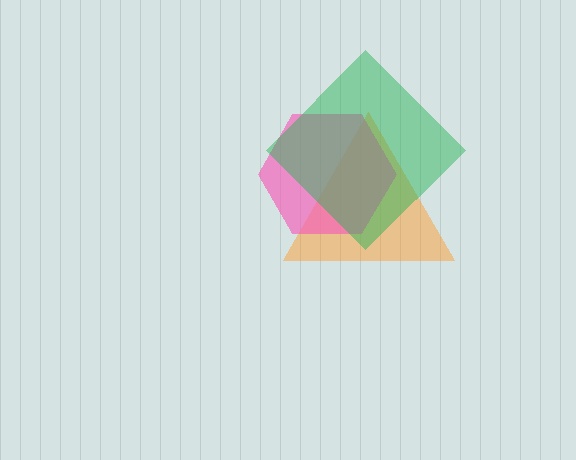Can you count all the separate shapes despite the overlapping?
Yes, there are 3 separate shapes.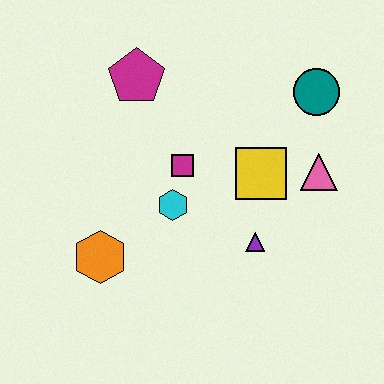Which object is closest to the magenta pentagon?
The magenta square is closest to the magenta pentagon.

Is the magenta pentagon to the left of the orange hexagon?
No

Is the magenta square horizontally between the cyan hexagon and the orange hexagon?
No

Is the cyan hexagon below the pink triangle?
Yes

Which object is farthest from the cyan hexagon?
The teal circle is farthest from the cyan hexagon.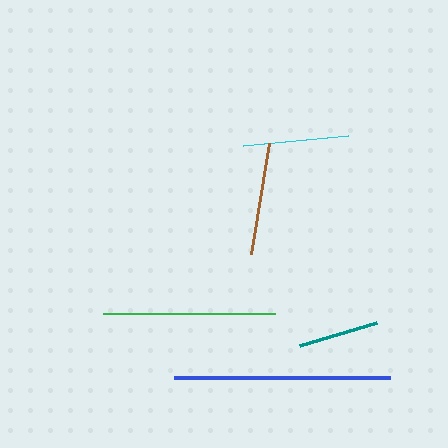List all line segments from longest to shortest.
From longest to shortest: blue, green, brown, cyan, teal.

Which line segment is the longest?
The blue line is the longest at approximately 216 pixels.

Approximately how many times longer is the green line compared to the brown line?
The green line is approximately 1.5 times the length of the brown line.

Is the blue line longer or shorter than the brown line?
The blue line is longer than the brown line.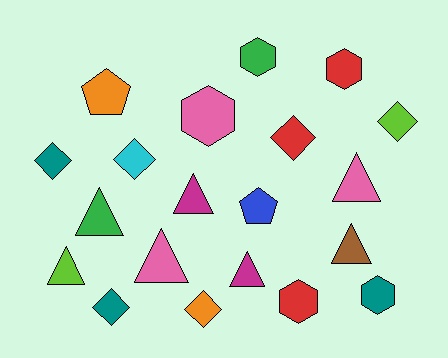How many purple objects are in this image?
There are no purple objects.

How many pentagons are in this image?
There are 2 pentagons.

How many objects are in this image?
There are 20 objects.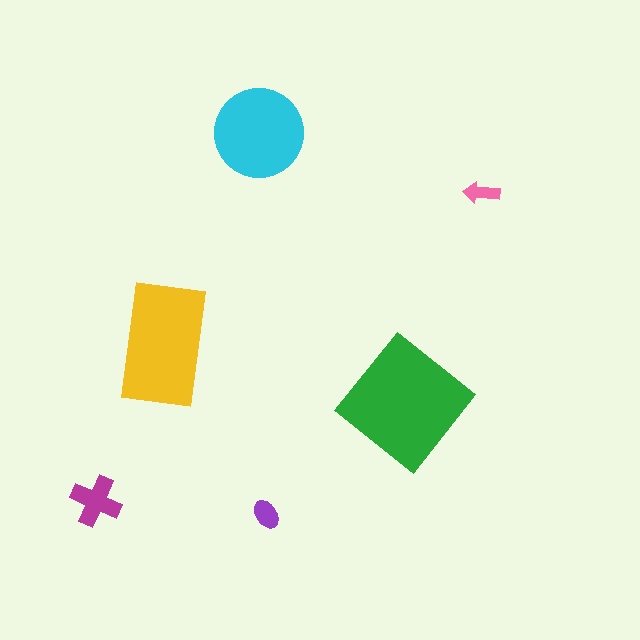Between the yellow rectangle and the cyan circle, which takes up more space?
The yellow rectangle.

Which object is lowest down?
The purple ellipse is bottommost.